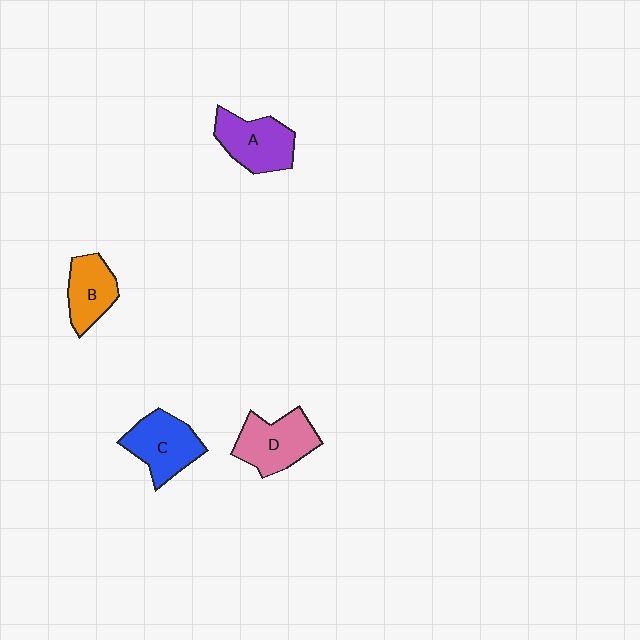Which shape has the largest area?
Shape D (pink).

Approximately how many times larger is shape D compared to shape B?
Approximately 1.3 times.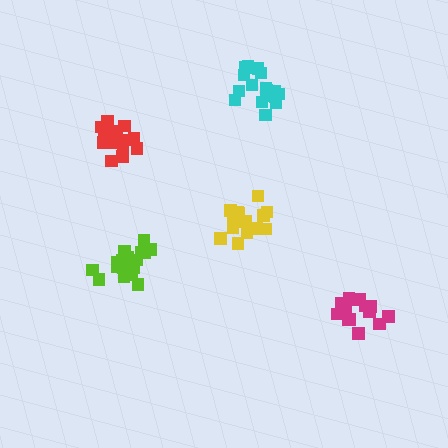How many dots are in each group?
Group 1: 18 dots, Group 2: 17 dots, Group 3: 16 dots, Group 4: 15 dots, Group 5: 18 dots (84 total).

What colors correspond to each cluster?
The clusters are colored: red, cyan, yellow, magenta, lime.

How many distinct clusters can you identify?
There are 5 distinct clusters.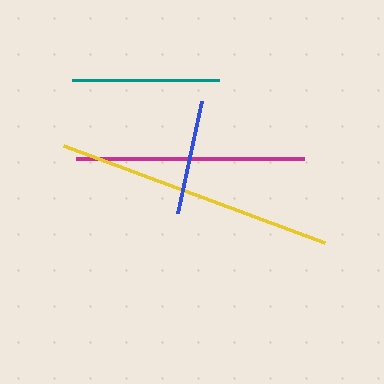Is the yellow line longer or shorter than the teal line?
The yellow line is longer than the teal line.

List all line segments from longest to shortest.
From longest to shortest: yellow, magenta, teal, blue.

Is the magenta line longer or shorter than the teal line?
The magenta line is longer than the teal line.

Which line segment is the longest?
The yellow line is the longest at approximately 278 pixels.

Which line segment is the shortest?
The blue line is the shortest at approximately 114 pixels.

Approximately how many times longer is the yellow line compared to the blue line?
The yellow line is approximately 2.4 times the length of the blue line.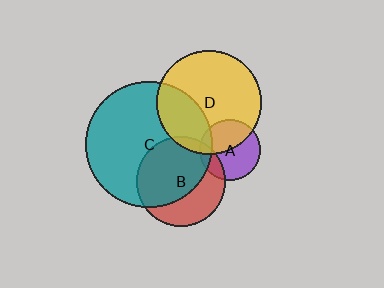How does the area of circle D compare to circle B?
Approximately 1.4 times.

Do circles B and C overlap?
Yes.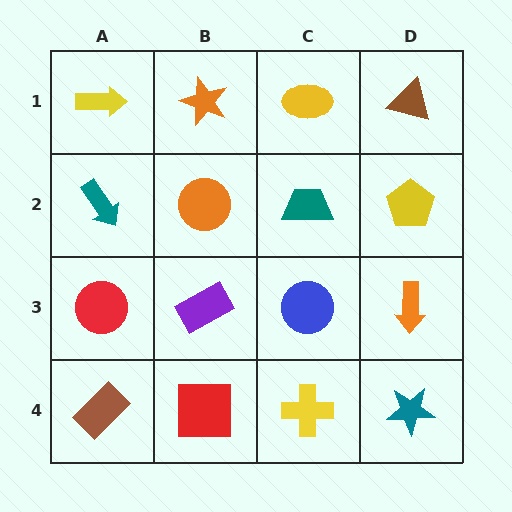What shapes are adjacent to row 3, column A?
A teal arrow (row 2, column A), a brown rectangle (row 4, column A), a purple rectangle (row 3, column B).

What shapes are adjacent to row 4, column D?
An orange arrow (row 3, column D), a yellow cross (row 4, column C).